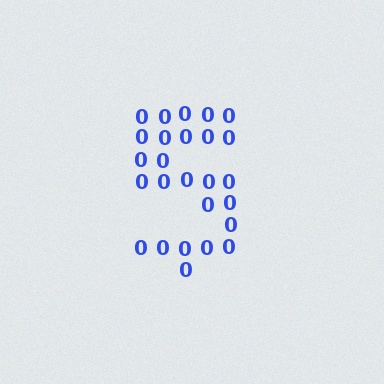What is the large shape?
The large shape is the digit 5.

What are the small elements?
The small elements are digit 0's.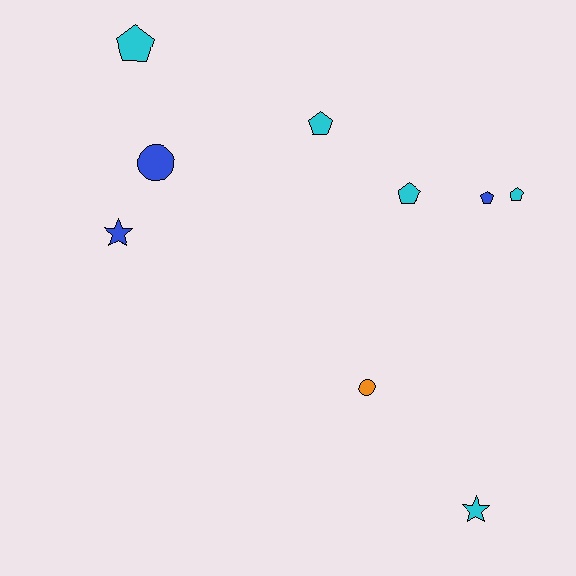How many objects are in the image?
There are 9 objects.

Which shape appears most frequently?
Pentagon, with 5 objects.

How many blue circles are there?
There is 1 blue circle.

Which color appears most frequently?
Cyan, with 5 objects.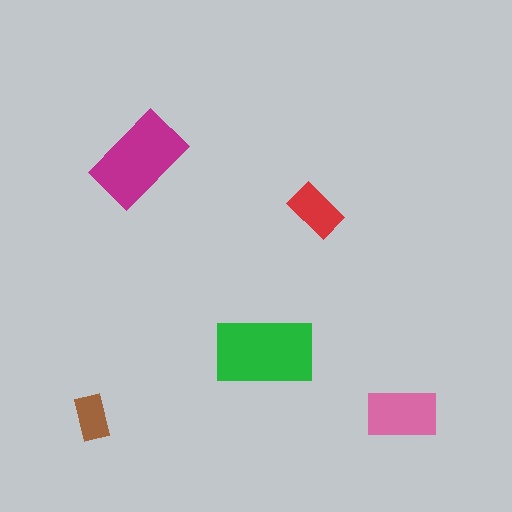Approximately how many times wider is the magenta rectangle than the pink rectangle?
About 1.5 times wider.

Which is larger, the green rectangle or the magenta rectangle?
The green one.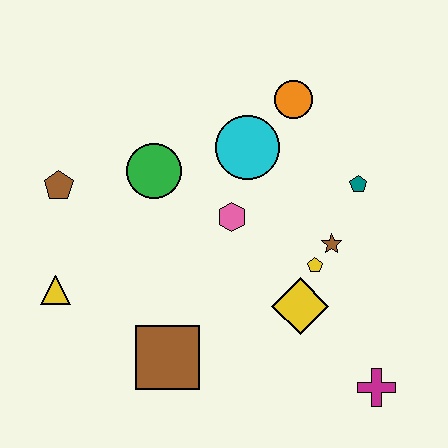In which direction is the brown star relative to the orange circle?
The brown star is below the orange circle.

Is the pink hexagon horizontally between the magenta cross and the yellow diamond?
No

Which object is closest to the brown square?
The yellow triangle is closest to the brown square.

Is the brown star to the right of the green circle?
Yes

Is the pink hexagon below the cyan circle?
Yes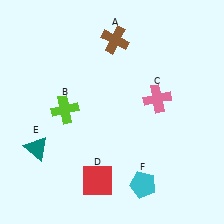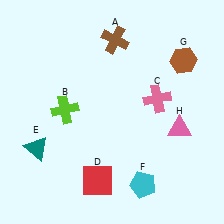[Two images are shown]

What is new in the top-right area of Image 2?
A brown hexagon (G) was added in the top-right area of Image 2.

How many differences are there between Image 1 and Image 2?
There are 2 differences between the two images.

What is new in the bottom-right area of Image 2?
A pink triangle (H) was added in the bottom-right area of Image 2.